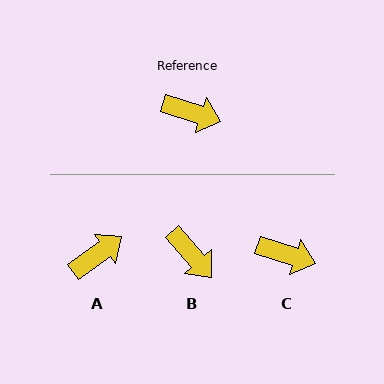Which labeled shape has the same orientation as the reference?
C.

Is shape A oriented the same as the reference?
No, it is off by about 53 degrees.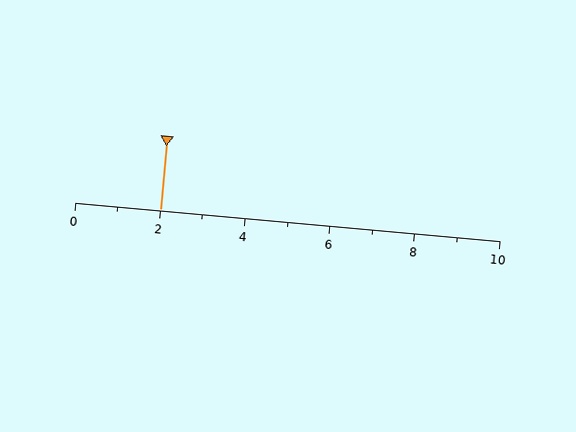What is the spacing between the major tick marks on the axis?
The major ticks are spaced 2 apart.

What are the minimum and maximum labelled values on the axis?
The axis runs from 0 to 10.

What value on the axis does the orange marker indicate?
The marker indicates approximately 2.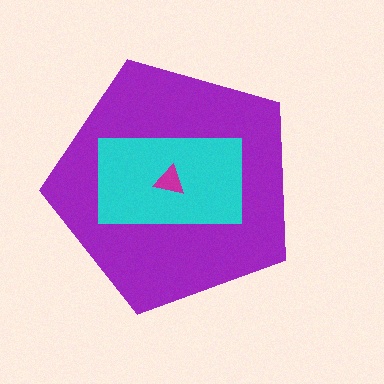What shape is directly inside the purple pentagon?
The cyan rectangle.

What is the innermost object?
The magenta triangle.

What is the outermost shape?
The purple pentagon.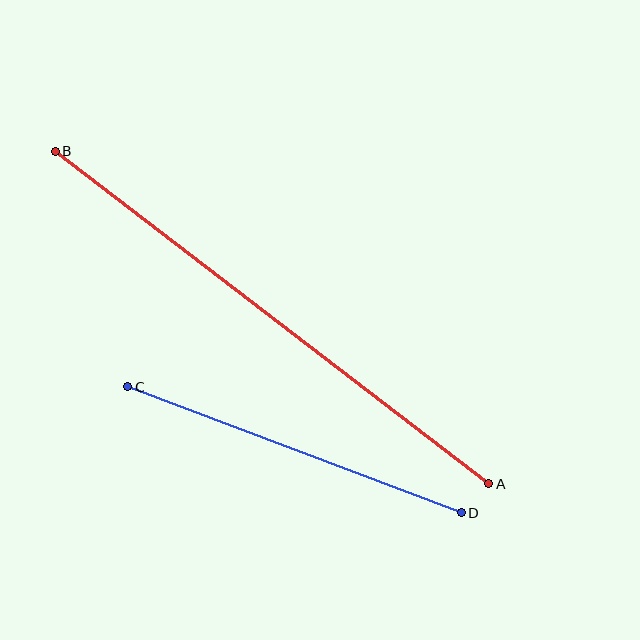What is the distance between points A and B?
The distance is approximately 546 pixels.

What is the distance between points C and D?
The distance is approximately 357 pixels.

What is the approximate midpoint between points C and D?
The midpoint is at approximately (295, 450) pixels.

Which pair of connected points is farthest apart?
Points A and B are farthest apart.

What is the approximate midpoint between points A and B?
The midpoint is at approximately (272, 317) pixels.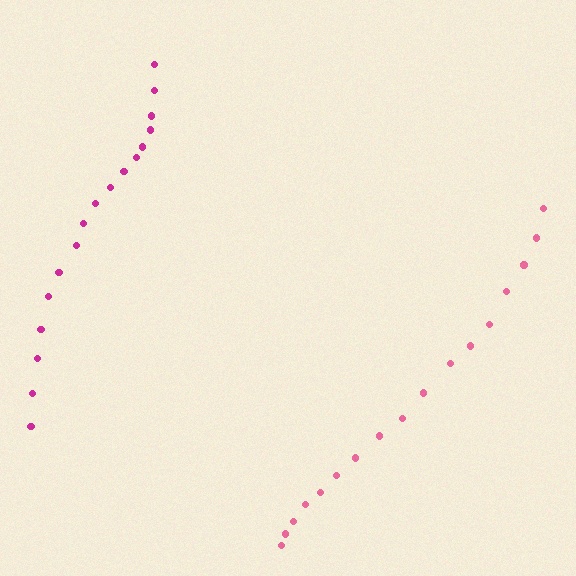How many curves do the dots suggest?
There are 2 distinct paths.